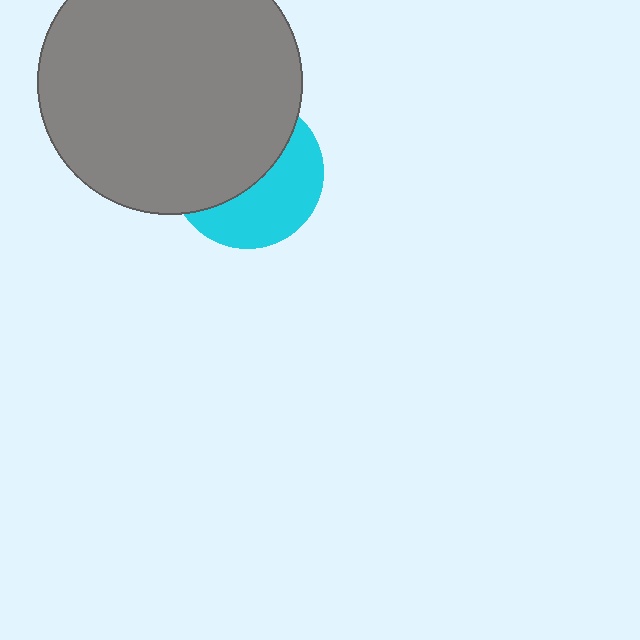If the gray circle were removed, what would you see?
You would see the complete cyan circle.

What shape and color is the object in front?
The object in front is a gray circle.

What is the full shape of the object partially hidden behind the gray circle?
The partially hidden object is a cyan circle.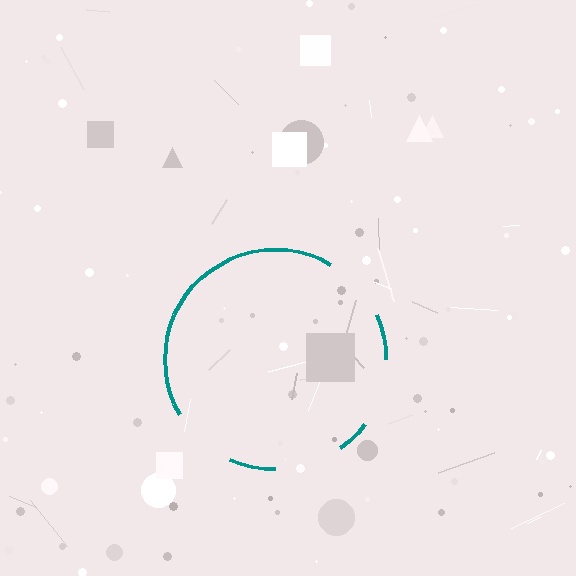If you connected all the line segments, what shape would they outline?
They would outline a circle.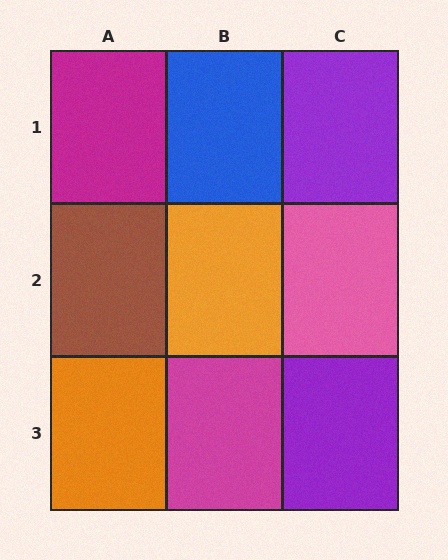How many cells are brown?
1 cell is brown.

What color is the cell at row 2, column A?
Brown.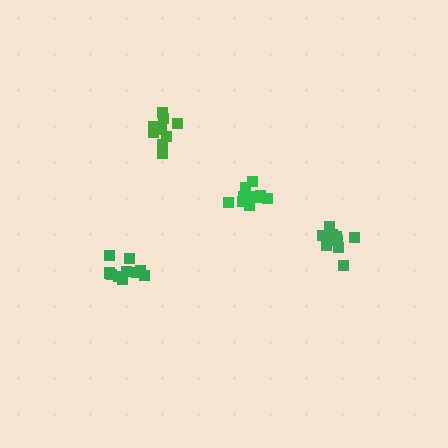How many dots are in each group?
Group 1: 11 dots, Group 2: 11 dots, Group 3: 9 dots, Group 4: 9 dots (40 total).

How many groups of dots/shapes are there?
There are 4 groups.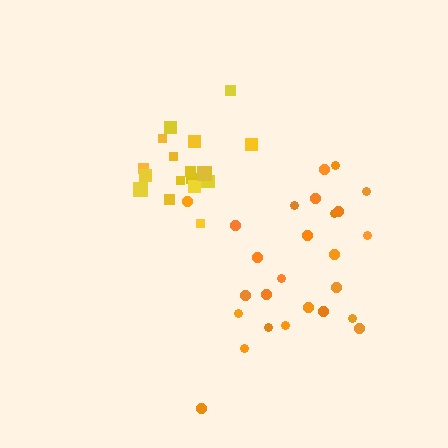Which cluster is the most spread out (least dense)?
Orange.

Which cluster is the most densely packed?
Yellow.